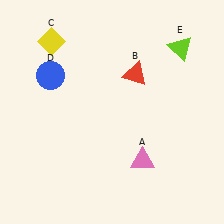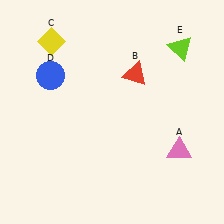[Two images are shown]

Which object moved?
The pink triangle (A) moved right.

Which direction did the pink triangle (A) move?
The pink triangle (A) moved right.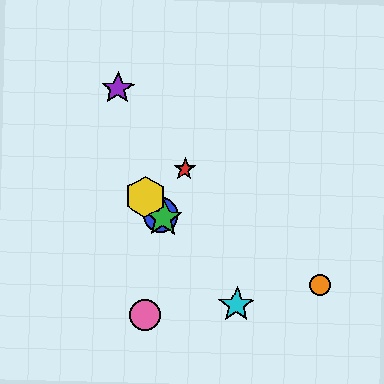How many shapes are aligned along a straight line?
4 shapes (the blue circle, the green star, the yellow hexagon, the cyan star) are aligned along a straight line.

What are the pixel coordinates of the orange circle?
The orange circle is at (320, 285).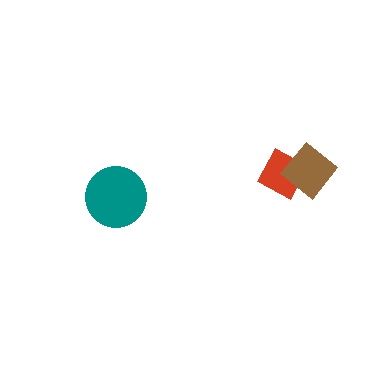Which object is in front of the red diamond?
The brown diamond is in front of the red diamond.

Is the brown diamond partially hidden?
No, no other shape covers it.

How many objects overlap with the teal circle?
0 objects overlap with the teal circle.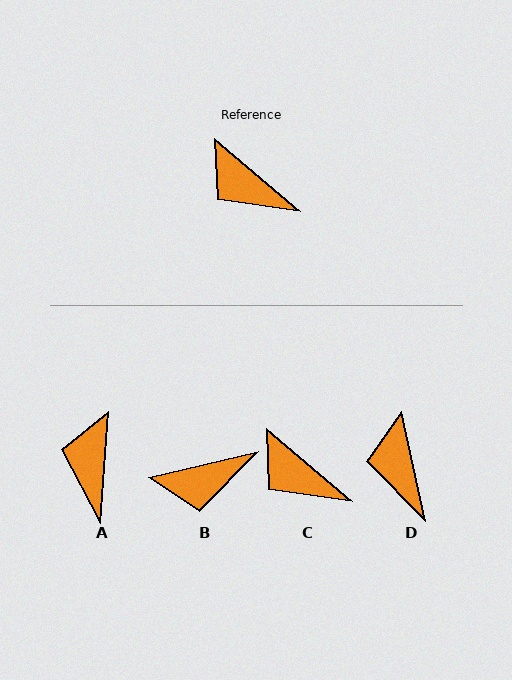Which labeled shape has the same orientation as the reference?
C.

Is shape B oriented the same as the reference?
No, it is off by about 54 degrees.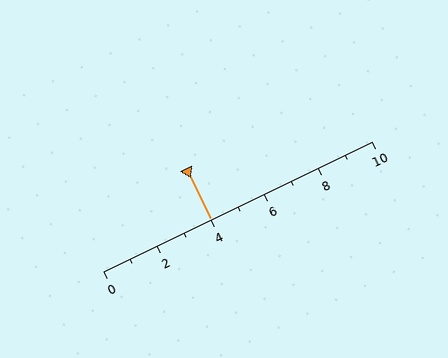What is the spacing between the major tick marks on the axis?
The major ticks are spaced 2 apart.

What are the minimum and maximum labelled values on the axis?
The axis runs from 0 to 10.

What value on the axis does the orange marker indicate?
The marker indicates approximately 4.